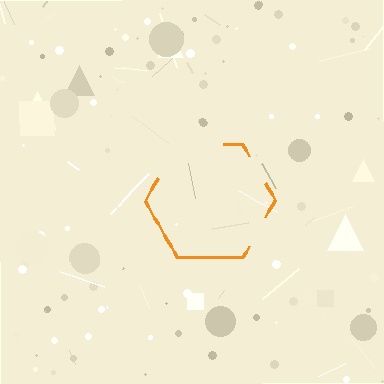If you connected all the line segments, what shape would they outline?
They would outline a hexagon.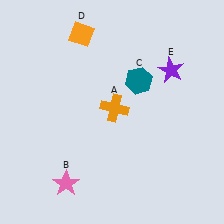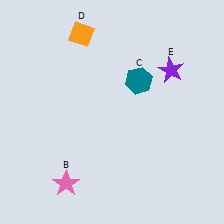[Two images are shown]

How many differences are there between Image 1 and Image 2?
There is 1 difference between the two images.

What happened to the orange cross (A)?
The orange cross (A) was removed in Image 2. It was in the top-right area of Image 1.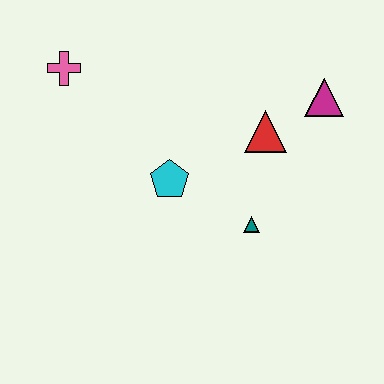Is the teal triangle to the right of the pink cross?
Yes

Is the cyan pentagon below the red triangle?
Yes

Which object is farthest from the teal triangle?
The pink cross is farthest from the teal triangle.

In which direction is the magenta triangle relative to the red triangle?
The magenta triangle is to the right of the red triangle.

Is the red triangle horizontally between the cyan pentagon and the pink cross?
No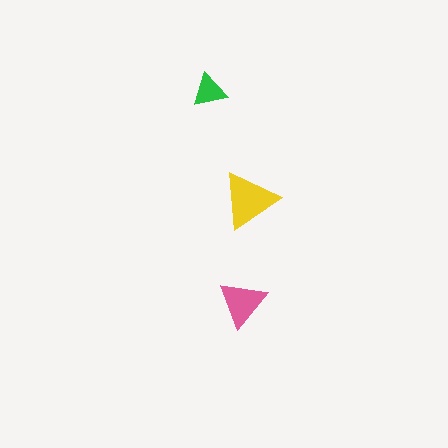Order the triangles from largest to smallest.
the yellow one, the pink one, the green one.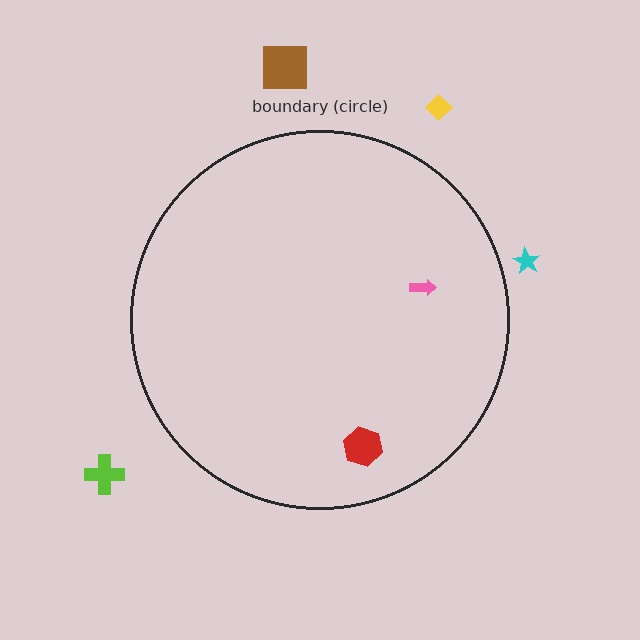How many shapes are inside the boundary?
2 inside, 4 outside.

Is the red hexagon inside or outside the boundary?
Inside.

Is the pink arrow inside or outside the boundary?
Inside.